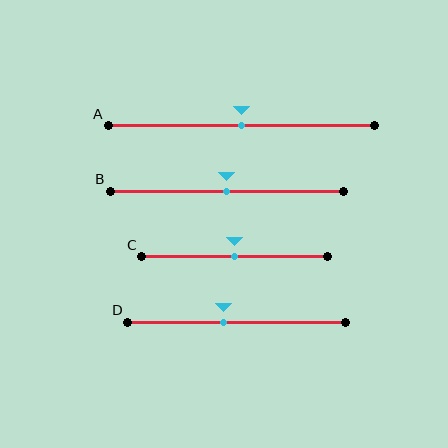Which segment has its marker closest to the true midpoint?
Segment A has its marker closest to the true midpoint.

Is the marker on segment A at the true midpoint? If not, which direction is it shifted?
Yes, the marker on segment A is at the true midpoint.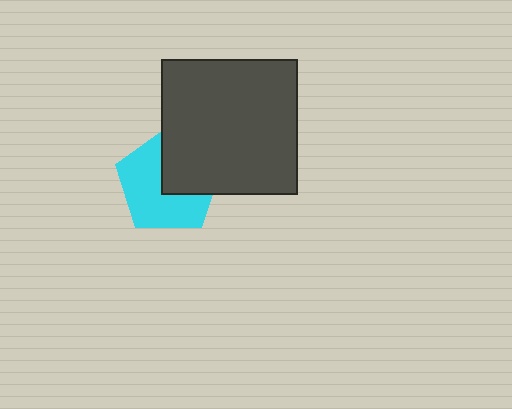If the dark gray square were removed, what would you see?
You would see the complete cyan pentagon.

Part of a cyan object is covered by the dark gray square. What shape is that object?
It is a pentagon.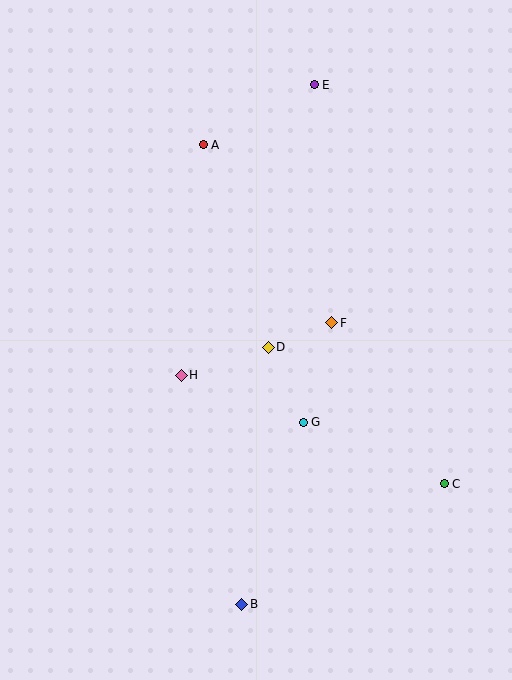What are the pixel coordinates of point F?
Point F is at (332, 323).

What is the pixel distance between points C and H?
The distance between C and H is 285 pixels.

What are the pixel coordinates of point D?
Point D is at (268, 347).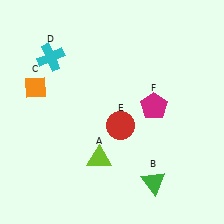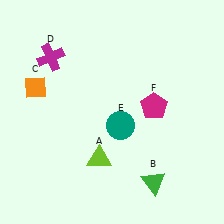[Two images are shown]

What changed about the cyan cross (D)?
In Image 1, D is cyan. In Image 2, it changed to magenta.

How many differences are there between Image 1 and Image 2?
There are 2 differences between the two images.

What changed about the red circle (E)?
In Image 1, E is red. In Image 2, it changed to teal.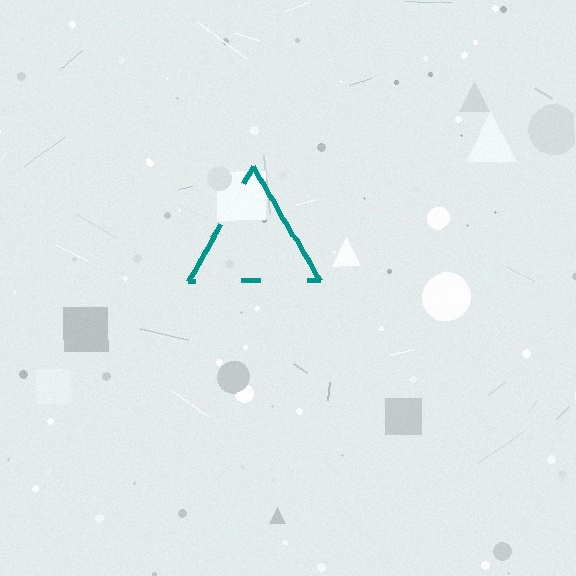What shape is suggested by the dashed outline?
The dashed outline suggests a triangle.